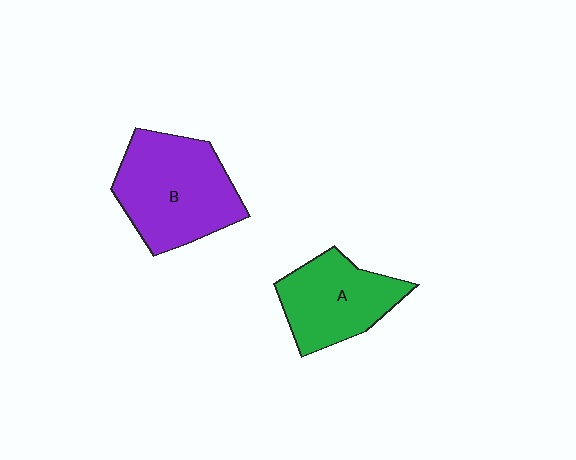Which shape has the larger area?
Shape B (purple).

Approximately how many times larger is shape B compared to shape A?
Approximately 1.3 times.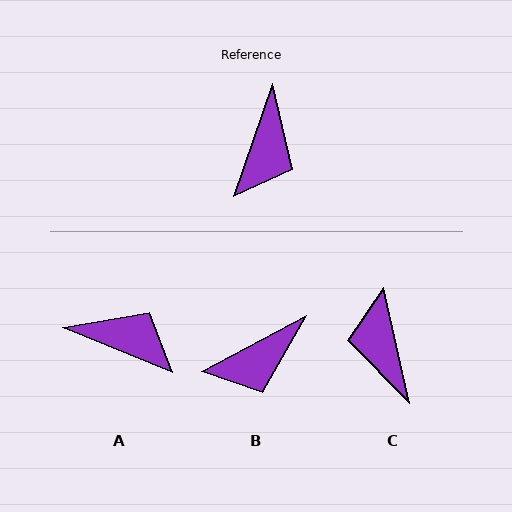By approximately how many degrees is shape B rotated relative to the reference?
Approximately 43 degrees clockwise.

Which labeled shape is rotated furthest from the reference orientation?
C, about 149 degrees away.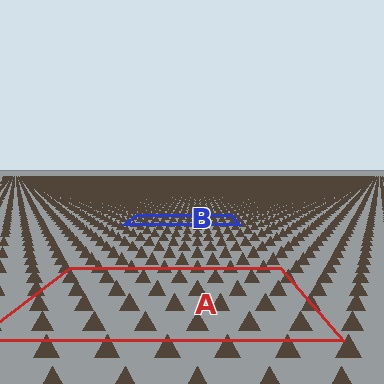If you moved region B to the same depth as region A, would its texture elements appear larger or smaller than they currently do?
They would appear larger. At a closer depth, the same texture elements are projected at a bigger on-screen size.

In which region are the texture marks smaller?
The texture marks are smaller in region B, because it is farther away.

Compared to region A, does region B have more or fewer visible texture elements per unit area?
Region B has more texture elements per unit area — they are packed more densely because it is farther away.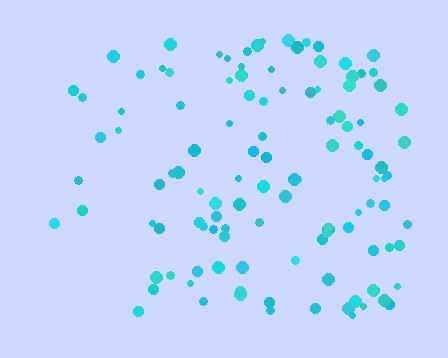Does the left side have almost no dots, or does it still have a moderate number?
Still a moderate number, just noticeably fewer than the right.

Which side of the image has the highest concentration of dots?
The right.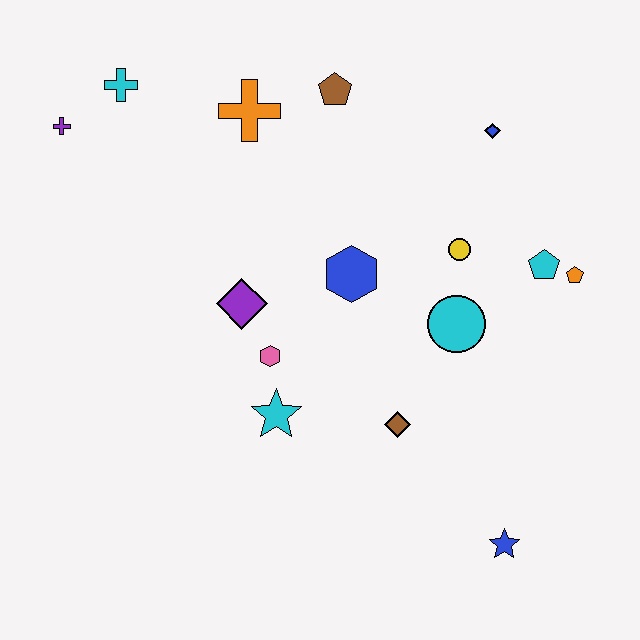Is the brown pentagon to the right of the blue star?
No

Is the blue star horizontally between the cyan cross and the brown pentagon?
No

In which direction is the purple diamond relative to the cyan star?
The purple diamond is above the cyan star.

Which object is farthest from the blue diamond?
The purple cross is farthest from the blue diamond.